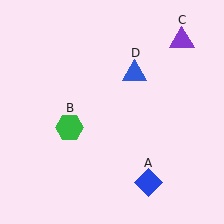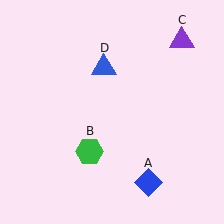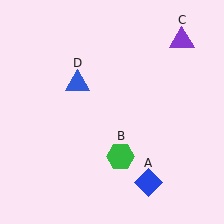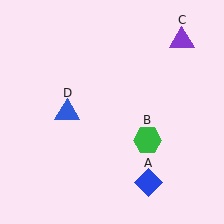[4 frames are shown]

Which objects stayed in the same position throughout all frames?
Blue diamond (object A) and purple triangle (object C) remained stationary.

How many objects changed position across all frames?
2 objects changed position: green hexagon (object B), blue triangle (object D).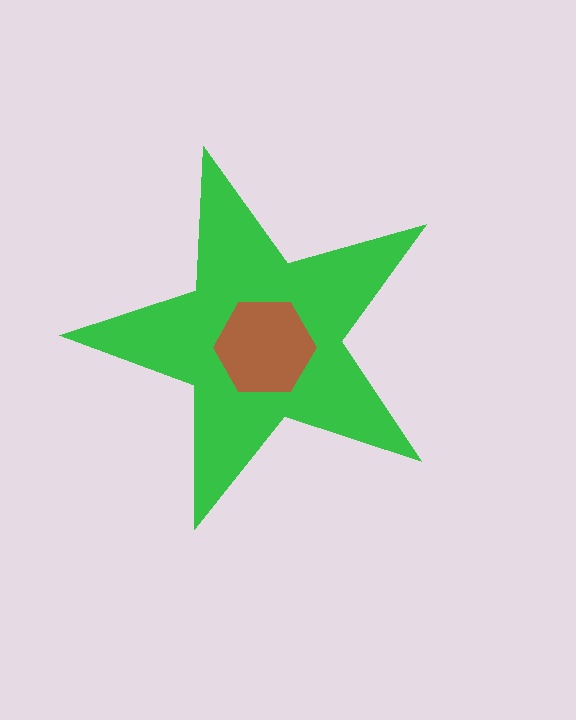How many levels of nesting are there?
2.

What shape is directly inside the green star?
The brown hexagon.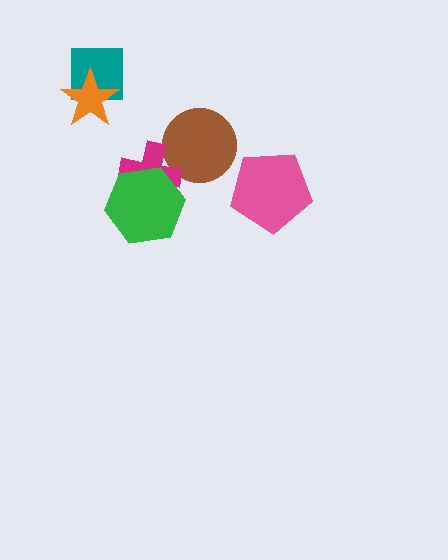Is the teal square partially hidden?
Yes, it is partially covered by another shape.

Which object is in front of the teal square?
The orange star is in front of the teal square.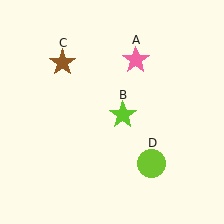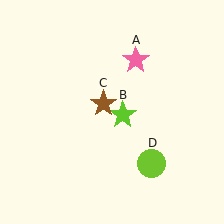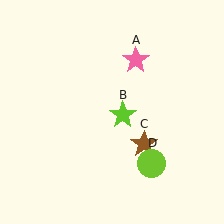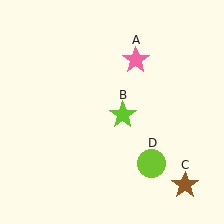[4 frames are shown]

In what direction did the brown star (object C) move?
The brown star (object C) moved down and to the right.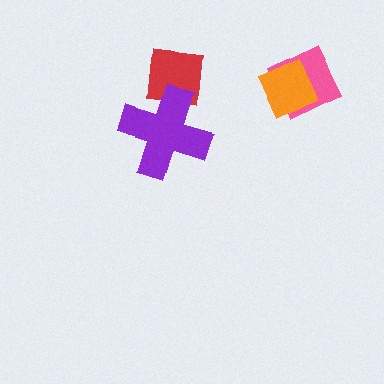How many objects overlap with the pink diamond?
1 object overlaps with the pink diamond.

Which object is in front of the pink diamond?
The orange diamond is in front of the pink diamond.